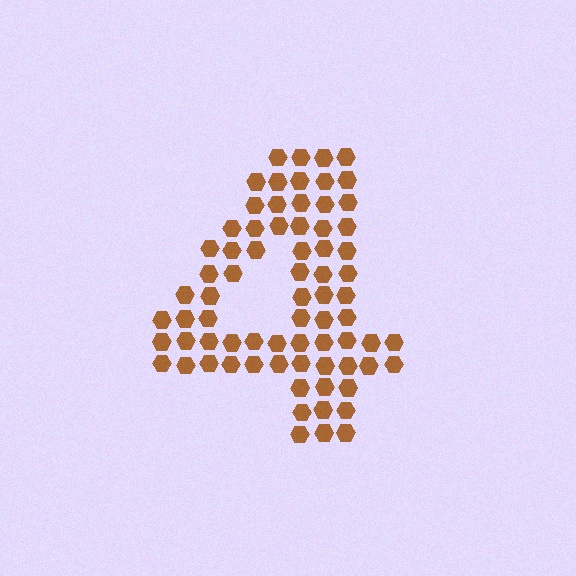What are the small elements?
The small elements are hexagons.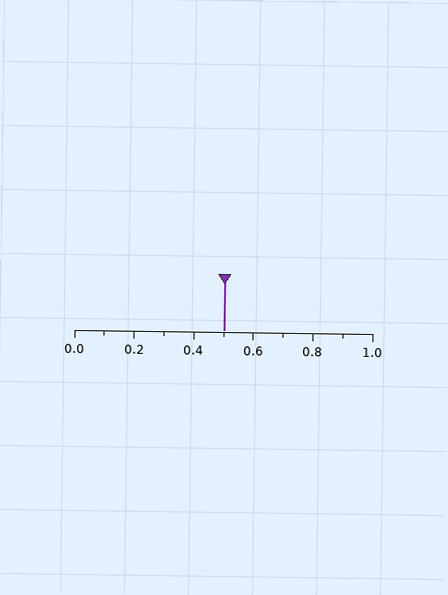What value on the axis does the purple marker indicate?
The marker indicates approximately 0.5.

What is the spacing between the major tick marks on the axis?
The major ticks are spaced 0.2 apart.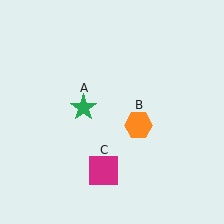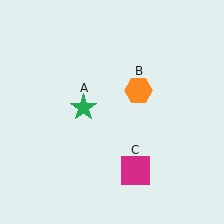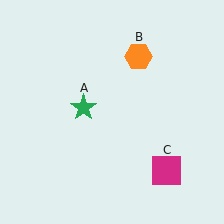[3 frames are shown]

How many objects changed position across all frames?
2 objects changed position: orange hexagon (object B), magenta square (object C).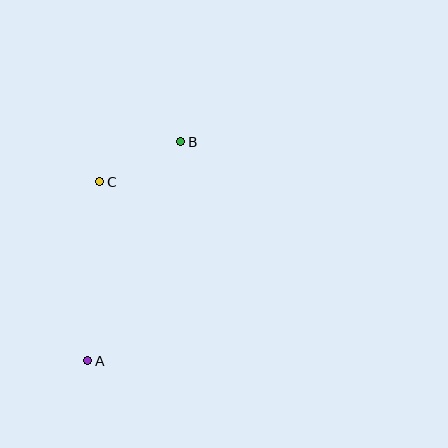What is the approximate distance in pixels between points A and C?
The distance between A and C is approximately 180 pixels.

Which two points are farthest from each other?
Points A and B are farthest from each other.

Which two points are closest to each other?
Points B and C are closest to each other.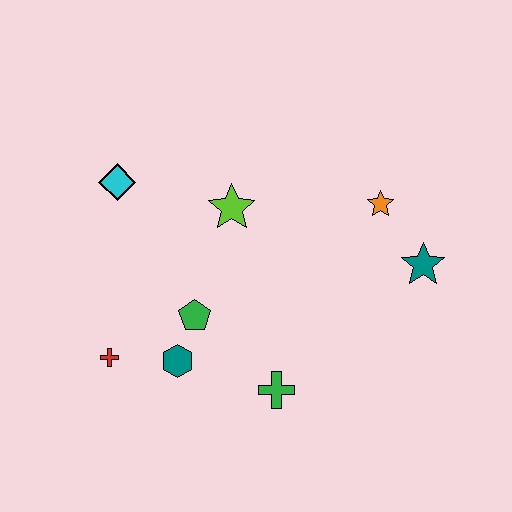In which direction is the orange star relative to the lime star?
The orange star is to the right of the lime star.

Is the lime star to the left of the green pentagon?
No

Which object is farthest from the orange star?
The red cross is farthest from the orange star.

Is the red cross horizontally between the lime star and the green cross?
No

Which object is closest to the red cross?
The teal hexagon is closest to the red cross.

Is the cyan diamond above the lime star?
Yes